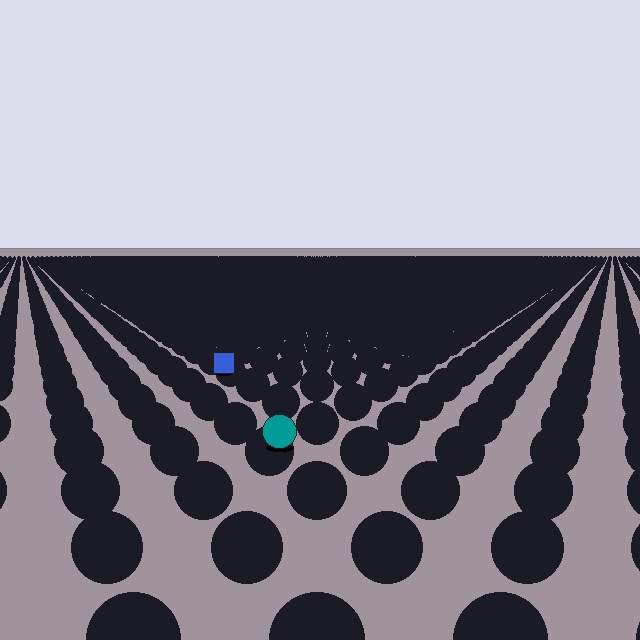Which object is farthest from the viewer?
The blue square is farthest from the viewer. It appears smaller and the ground texture around it is denser.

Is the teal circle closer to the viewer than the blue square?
Yes. The teal circle is closer — you can tell from the texture gradient: the ground texture is coarser near it.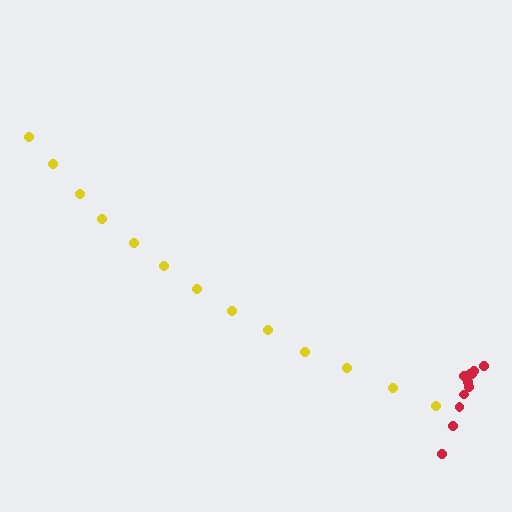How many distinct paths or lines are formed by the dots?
There are 2 distinct paths.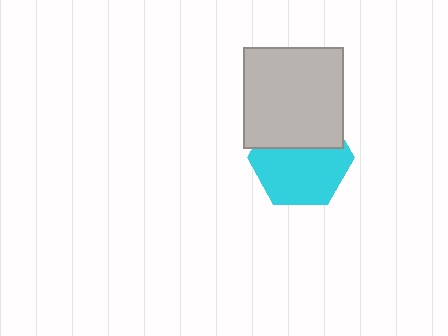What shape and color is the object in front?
The object in front is a light gray square.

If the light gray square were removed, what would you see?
You would see the complete cyan hexagon.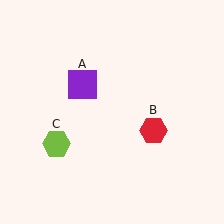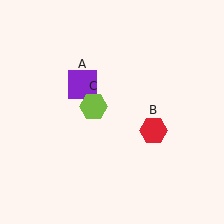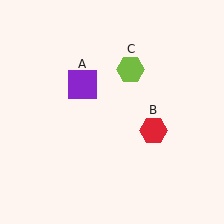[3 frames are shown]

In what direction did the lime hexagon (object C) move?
The lime hexagon (object C) moved up and to the right.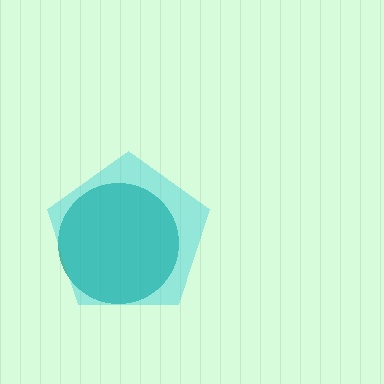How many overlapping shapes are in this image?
There are 2 overlapping shapes in the image.